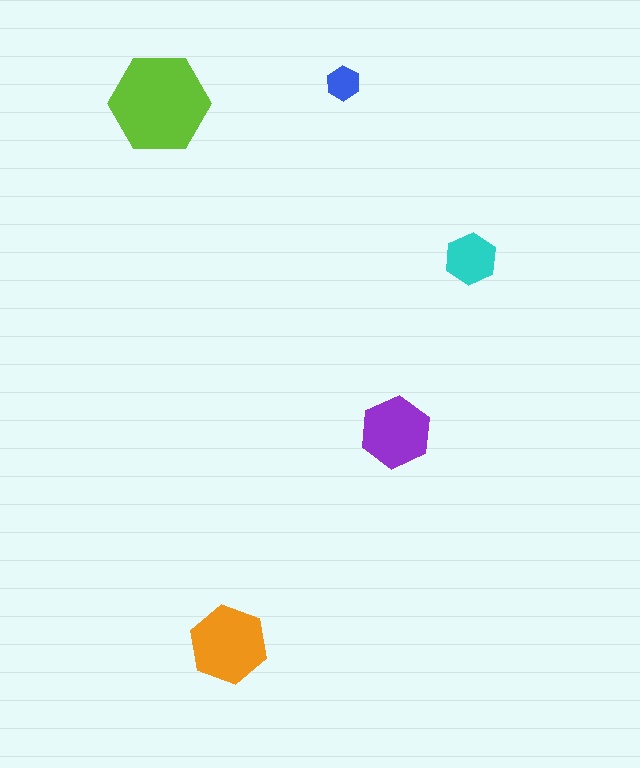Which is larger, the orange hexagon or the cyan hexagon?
The orange one.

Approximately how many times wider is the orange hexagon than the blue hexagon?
About 2.5 times wider.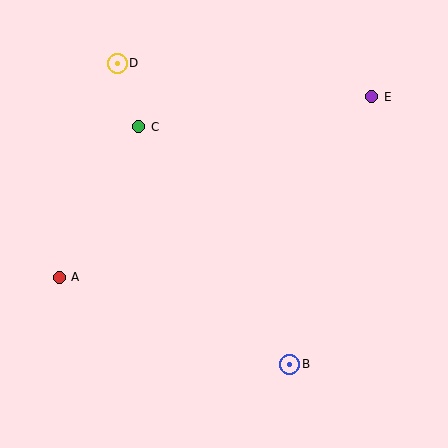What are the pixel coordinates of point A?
Point A is at (59, 277).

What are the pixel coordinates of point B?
Point B is at (290, 364).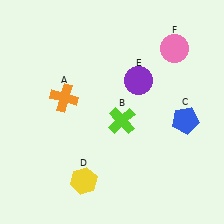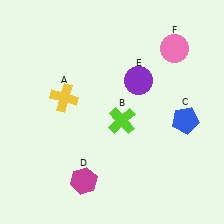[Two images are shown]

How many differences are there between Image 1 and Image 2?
There are 2 differences between the two images.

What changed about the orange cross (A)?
In Image 1, A is orange. In Image 2, it changed to yellow.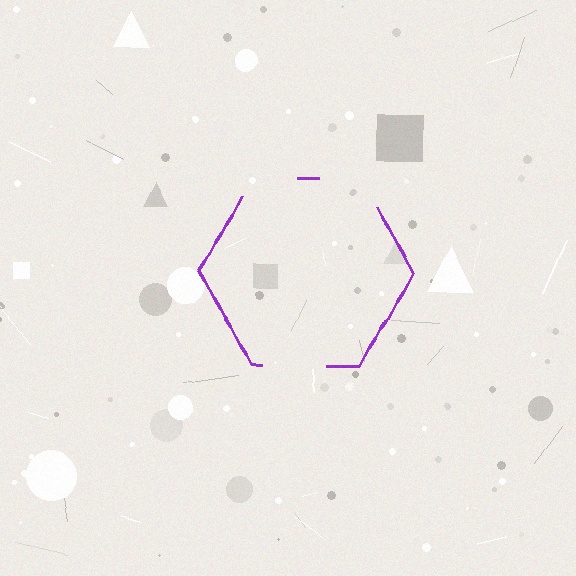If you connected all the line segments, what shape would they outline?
They would outline a hexagon.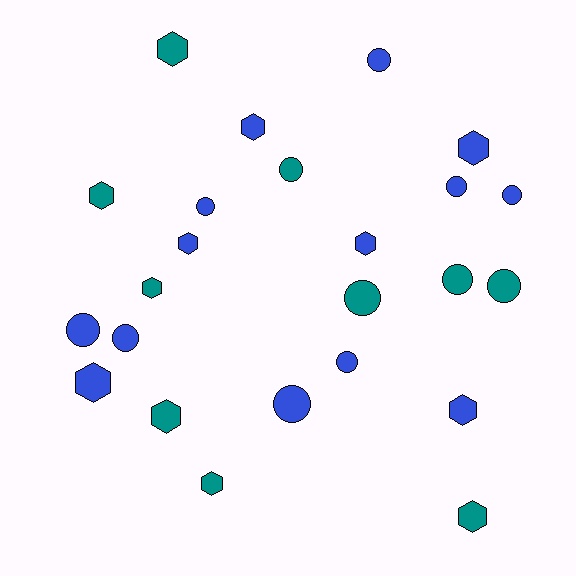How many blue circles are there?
There are 8 blue circles.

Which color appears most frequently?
Blue, with 14 objects.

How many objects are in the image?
There are 24 objects.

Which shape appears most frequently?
Circle, with 12 objects.